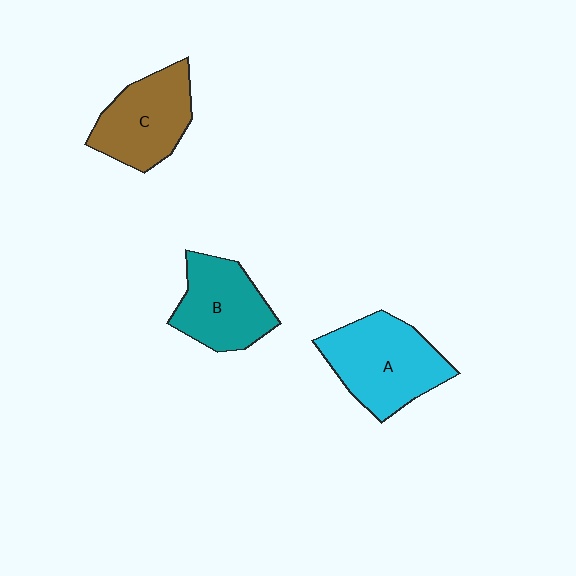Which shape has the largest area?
Shape A (cyan).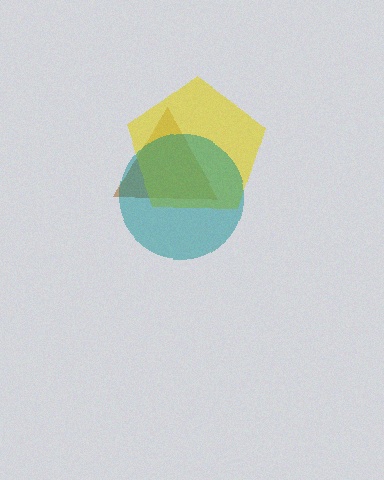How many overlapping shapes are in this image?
There are 3 overlapping shapes in the image.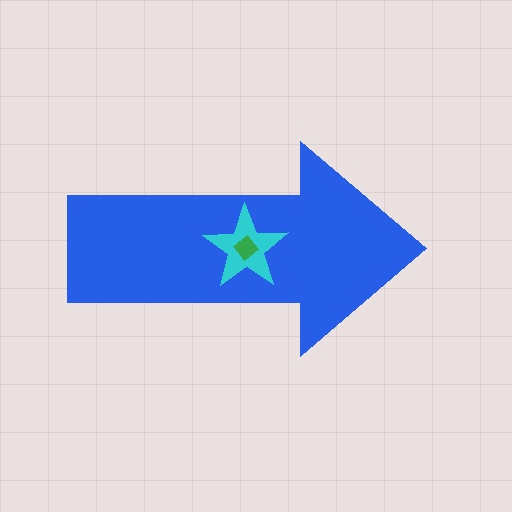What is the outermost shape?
The blue arrow.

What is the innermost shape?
The green diamond.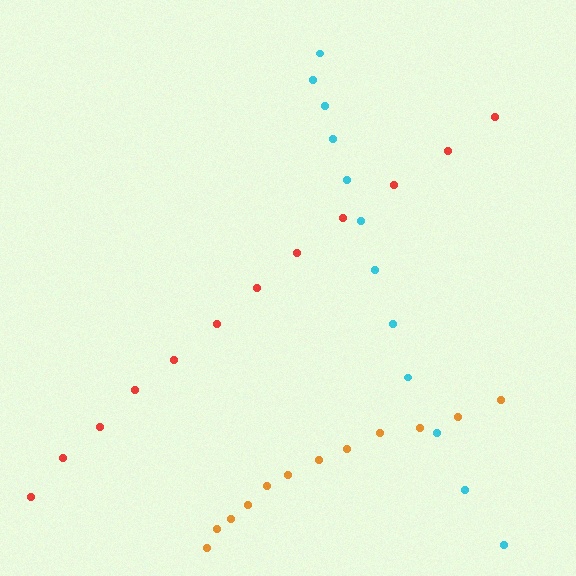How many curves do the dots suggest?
There are 3 distinct paths.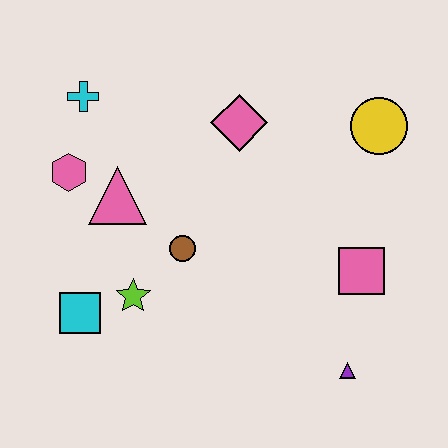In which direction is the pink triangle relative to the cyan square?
The pink triangle is above the cyan square.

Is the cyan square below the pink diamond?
Yes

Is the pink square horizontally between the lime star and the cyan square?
No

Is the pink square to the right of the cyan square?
Yes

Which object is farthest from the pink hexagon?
The purple triangle is farthest from the pink hexagon.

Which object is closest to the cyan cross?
The pink hexagon is closest to the cyan cross.